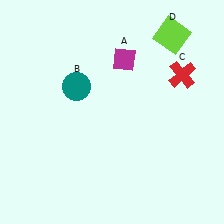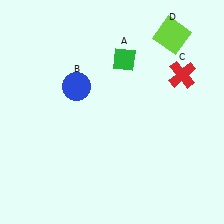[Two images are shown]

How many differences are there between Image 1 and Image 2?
There are 2 differences between the two images.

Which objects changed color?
A changed from magenta to green. B changed from teal to blue.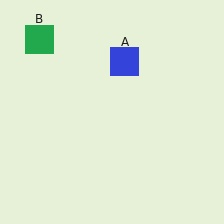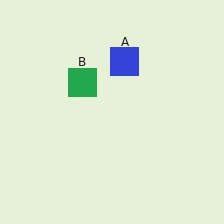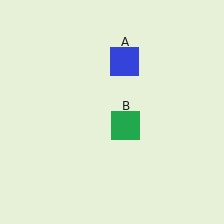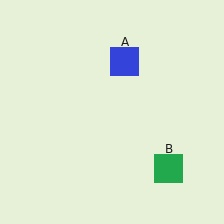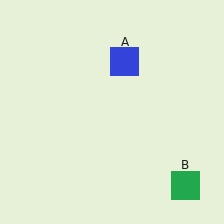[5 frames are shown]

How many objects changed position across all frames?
1 object changed position: green square (object B).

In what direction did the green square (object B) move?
The green square (object B) moved down and to the right.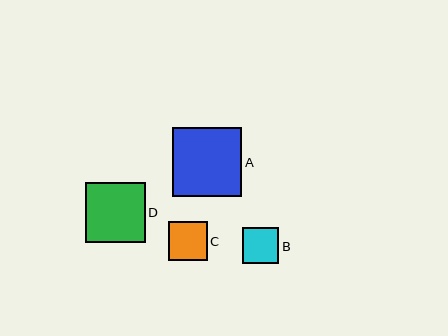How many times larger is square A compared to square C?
Square A is approximately 1.8 times the size of square C.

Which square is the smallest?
Square B is the smallest with a size of approximately 36 pixels.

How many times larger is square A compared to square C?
Square A is approximately 1.8 times the size of square C.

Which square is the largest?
Square A is the largest with a size of approximately 69 pixels.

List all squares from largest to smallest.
From largest to smallest: A, D, C, B.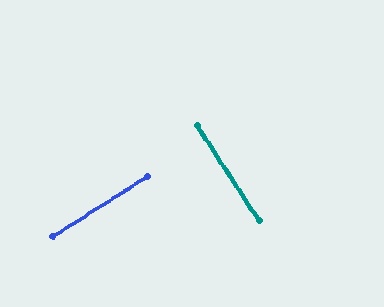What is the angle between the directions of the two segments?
Approximately 90 degrees.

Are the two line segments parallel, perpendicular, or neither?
Perpendicular — they meet at approximately 90°.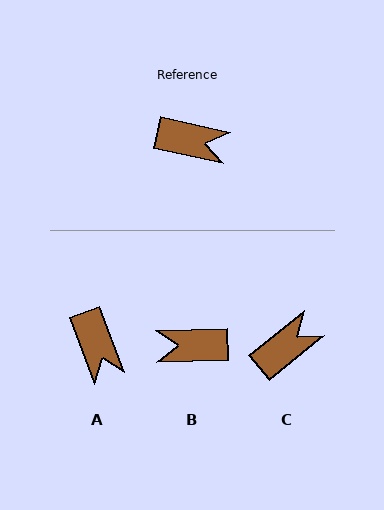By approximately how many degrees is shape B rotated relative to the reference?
Approximately 166 degrees clockwise.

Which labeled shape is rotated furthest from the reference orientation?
B, about 166 degrees away.